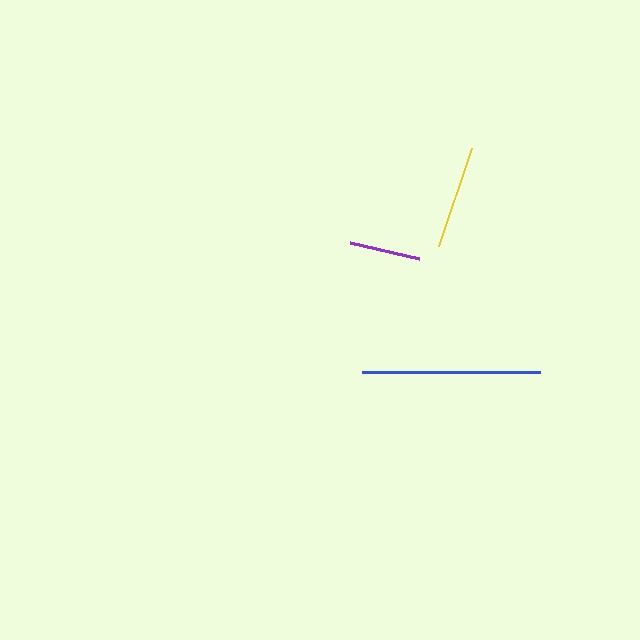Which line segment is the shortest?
The purple line is the shortest at approximately 70 pixels.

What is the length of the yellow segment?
The yellow segment is approximately 103 pixels long.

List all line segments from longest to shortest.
From longest to shortest: blue, yellow, purple.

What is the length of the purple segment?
The purple segment is approximately 70 pixels long.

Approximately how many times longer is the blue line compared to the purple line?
The blue line is approximately 2.5 times the length of the purple line.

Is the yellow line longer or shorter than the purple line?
The yellow line is longer than the purple line.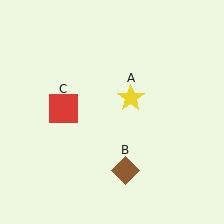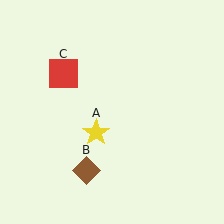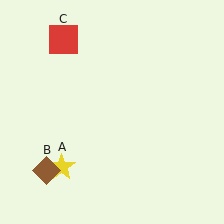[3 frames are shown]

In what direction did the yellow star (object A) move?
The yellow star (object A) moved down and to the left.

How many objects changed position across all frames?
3 objects changed position: yellow star (object A), brown diamond (object B), red square (object C).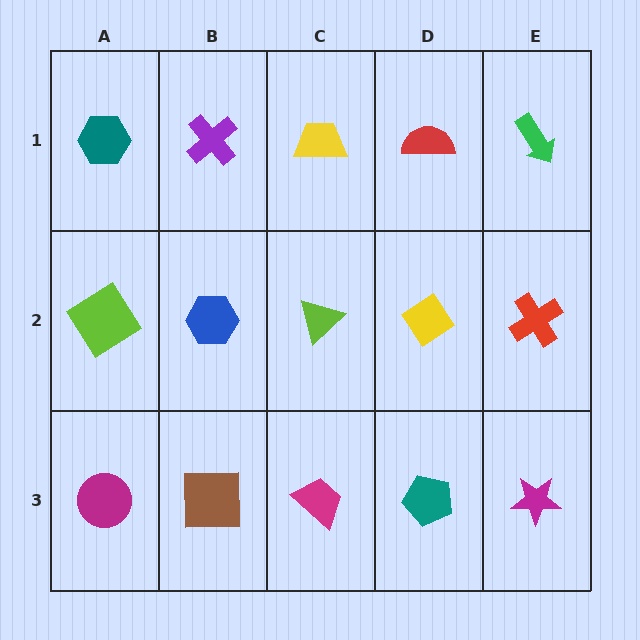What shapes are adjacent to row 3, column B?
A blue hexagon (row 2, column B), a magenta circle (row 3, column A), a magenta trapezoid (row 3, column C).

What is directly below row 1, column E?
A red cross.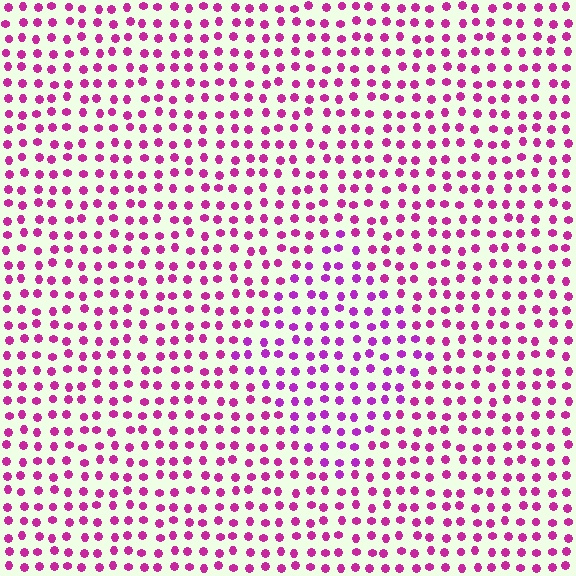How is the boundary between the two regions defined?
The boundary is defined purely by a slight shift in hue (about 22 degrees). Spacing, size, and orientation are identical on both sides.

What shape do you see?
I see a diamond.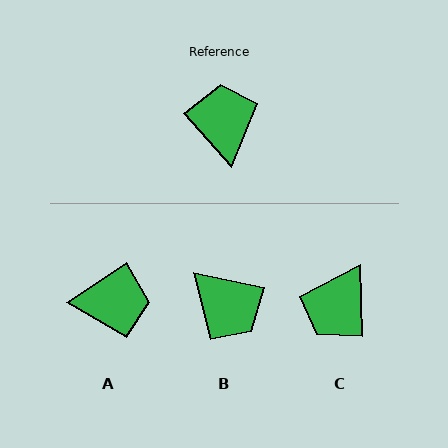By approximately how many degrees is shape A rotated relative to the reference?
Approximately 98 degrees clockwise.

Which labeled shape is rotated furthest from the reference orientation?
B, about 144 degrees away.